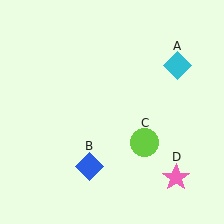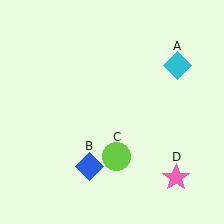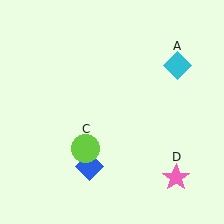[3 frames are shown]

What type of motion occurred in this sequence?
The lime circle (object C) rotated clockwise around the center of the scene.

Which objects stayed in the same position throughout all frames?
Cyan diamond (object A) and blue diamond (object B) and pink star (object D) remained stationary.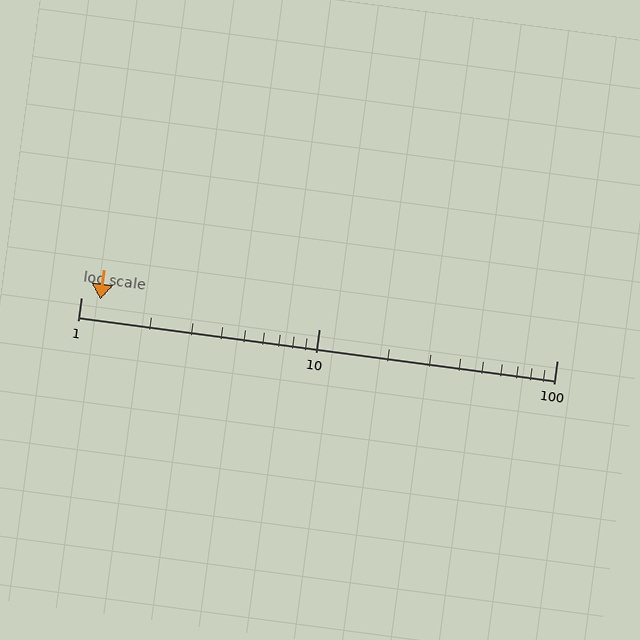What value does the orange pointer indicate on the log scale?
The pointer indicates approximately 1.2.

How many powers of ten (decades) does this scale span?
The scale spans 2 decades, from 1 to 100.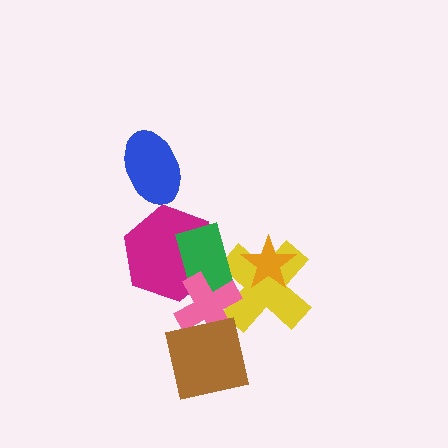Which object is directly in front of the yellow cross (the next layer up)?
The orange star is directly in front of the yellow cross.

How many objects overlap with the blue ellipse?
0 objects overlap with the blue ellipse.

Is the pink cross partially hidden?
Yes, it is partially covered by another shape.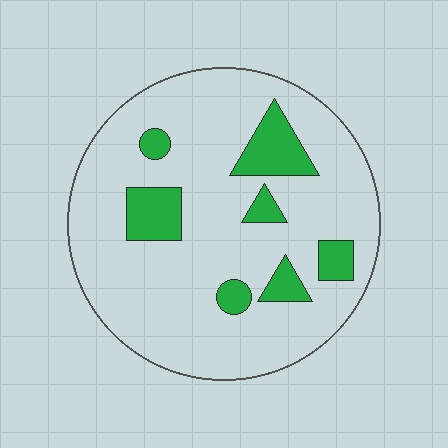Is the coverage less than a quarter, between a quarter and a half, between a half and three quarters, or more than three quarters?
Less than a quarter.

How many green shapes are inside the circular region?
7.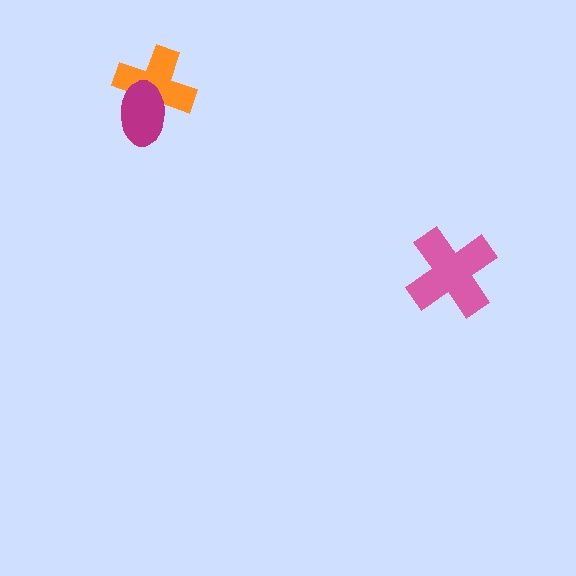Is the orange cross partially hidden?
Yes, it is partially covered by another shape.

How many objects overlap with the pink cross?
0 objects overlap with the pink cross.